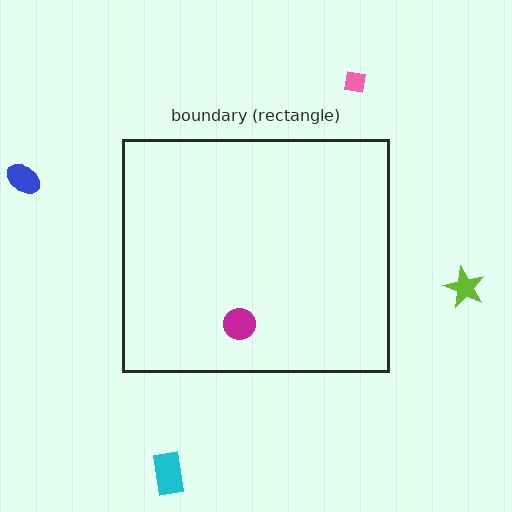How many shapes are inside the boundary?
1 inside, 4 outside.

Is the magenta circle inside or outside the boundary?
Inside.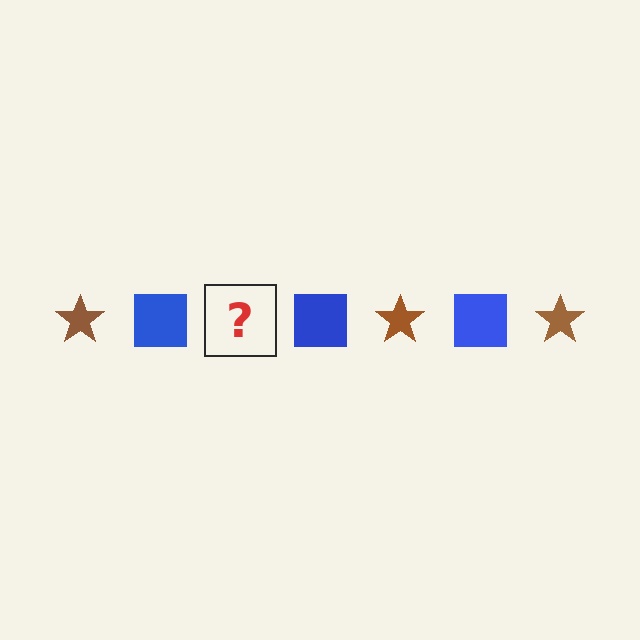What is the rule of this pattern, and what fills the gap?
The rule is that the pattern alternates between brown star and blue square. The gap should be filled with a brown star.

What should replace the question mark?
The question mark should be replaced with a brown star.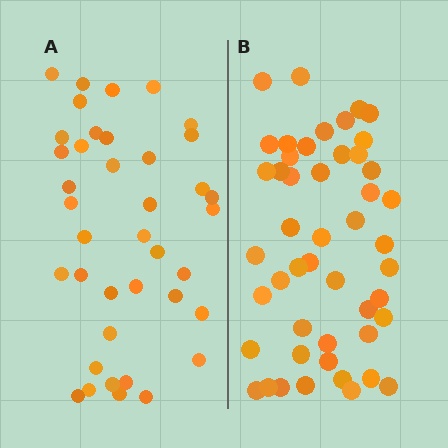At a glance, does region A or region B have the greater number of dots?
Region B (the right region) has more dots.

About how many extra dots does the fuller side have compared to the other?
Region B has roughly 8 or so more dots than region A.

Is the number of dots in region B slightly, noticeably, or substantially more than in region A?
Region B has only slightly more — the two regions are fairly close. The ratio is roughly 1.2 to 1.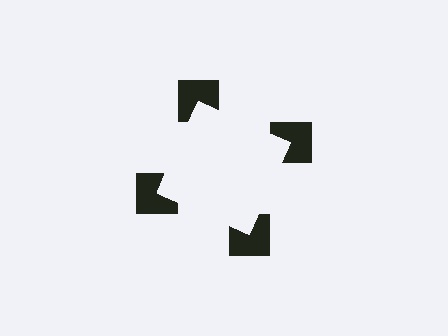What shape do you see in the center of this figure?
An illusory square — its edges are inferred from the aligned wedge cuts in the notched squares, not physically drawn.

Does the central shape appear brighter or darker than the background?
It typically appears slightly brighter than the background, even though no actual brightness change is drawn.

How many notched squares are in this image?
There are 4 — one at each vertex of the illusory square.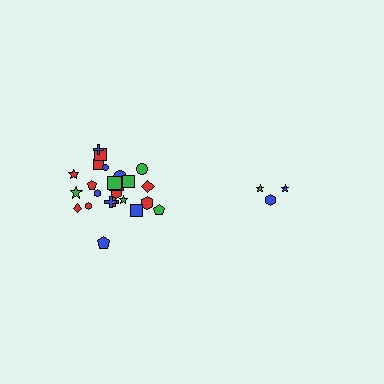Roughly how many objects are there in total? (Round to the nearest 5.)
Roughly 30 objects in total.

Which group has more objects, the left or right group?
The left group.